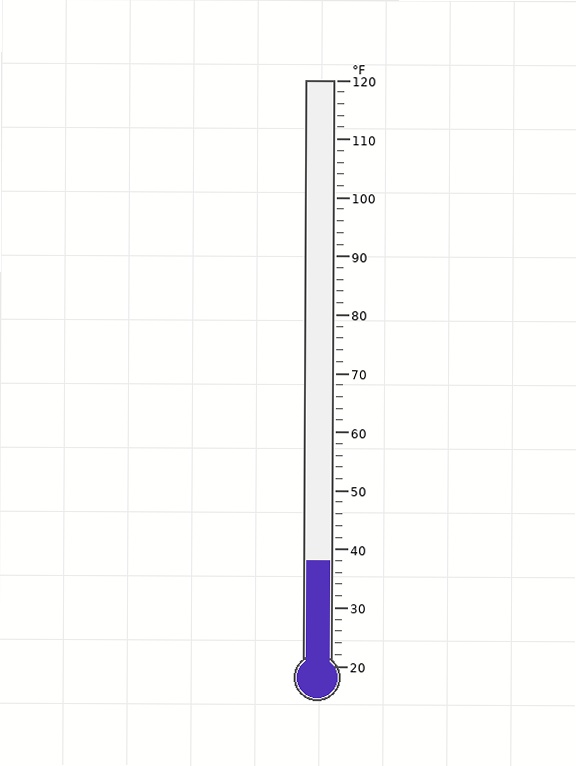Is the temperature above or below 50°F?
The temperature is below 50°F.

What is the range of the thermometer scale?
The thermometer scale ranges from 20°F to 120°F.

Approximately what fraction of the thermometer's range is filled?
The thermometer is filled to approximately 20% of its range.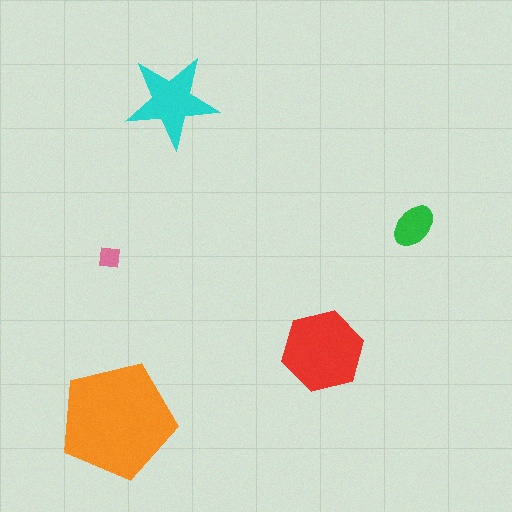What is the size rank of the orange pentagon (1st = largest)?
1st.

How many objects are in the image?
There are 5 objects in the image.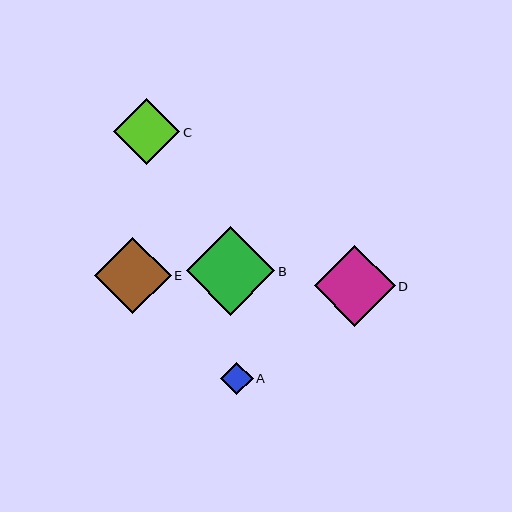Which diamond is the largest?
Diamond B is the largest with a size of approximately 89 pixels.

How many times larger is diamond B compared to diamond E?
Diamond B is approximately 1.2 times the size of diamond E.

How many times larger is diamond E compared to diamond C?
Diamond E is approximately 1.2 times the size of diamond C.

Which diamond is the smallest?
Diamond A is the smallest with a size of approximately 33 pixels.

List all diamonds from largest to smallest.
From largest to smallest: B, D, E, C, A.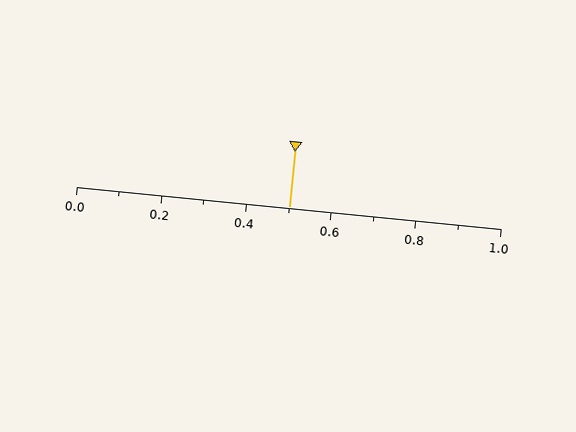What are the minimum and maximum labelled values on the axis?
The axis runs from 0.0 to 1.0.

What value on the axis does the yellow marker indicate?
The marker indicates approximately 0.5.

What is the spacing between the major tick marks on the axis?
The major ticks are spaced 0.2 apart.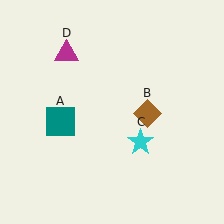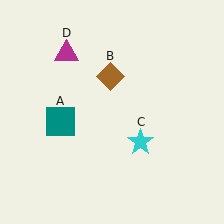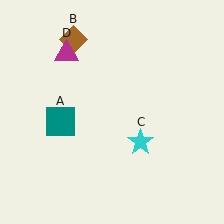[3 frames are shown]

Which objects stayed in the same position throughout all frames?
Teal square (object A) and cyan star (object C) and magenta triangle (object D) remained stationary.